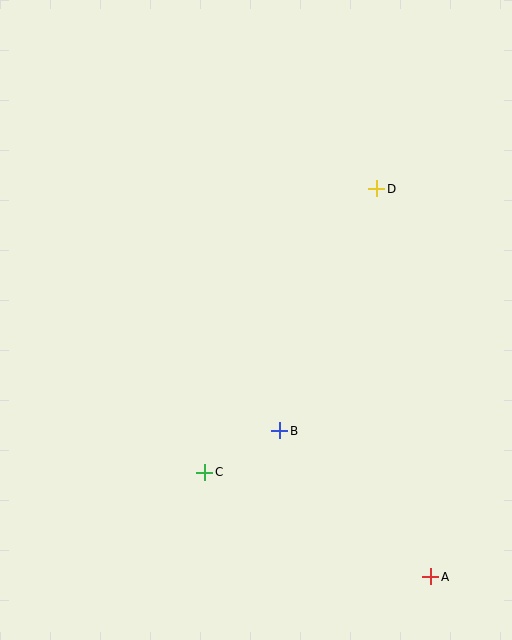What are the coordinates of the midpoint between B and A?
The midpoint between B and A is at (355, 504).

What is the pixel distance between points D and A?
The distance between D and A is 391 pixels.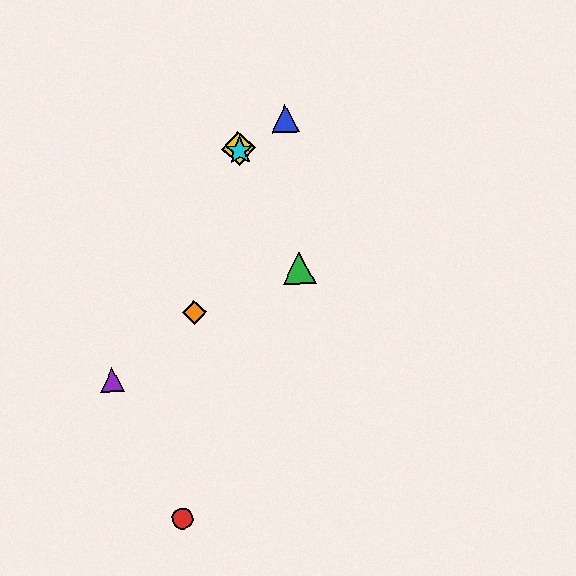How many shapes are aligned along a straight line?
3 shapes (the green triangle, the yellow diamond, the cyan star) are aligned along a straight line.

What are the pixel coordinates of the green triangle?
The green triangle is at (299, 268).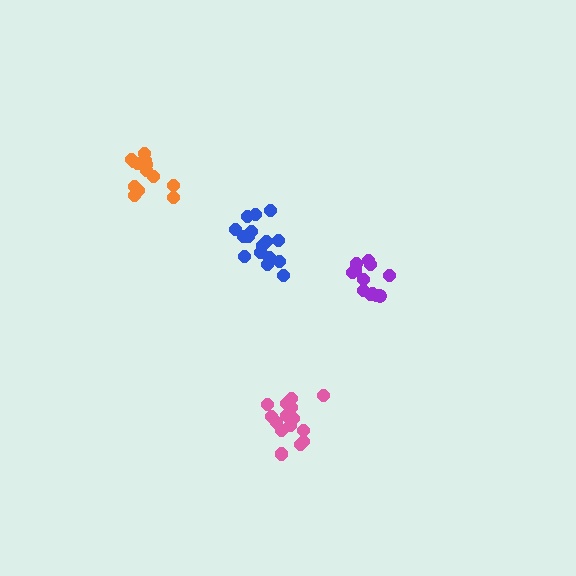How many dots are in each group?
Group 1: 16 dots, Group 2: 13 dots, Group 3: 15 dots, Group 4: 13 dots (57 total).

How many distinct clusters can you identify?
There are 4 distinct clusters.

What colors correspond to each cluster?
The clusters are colored: blue, purple, pink, orange.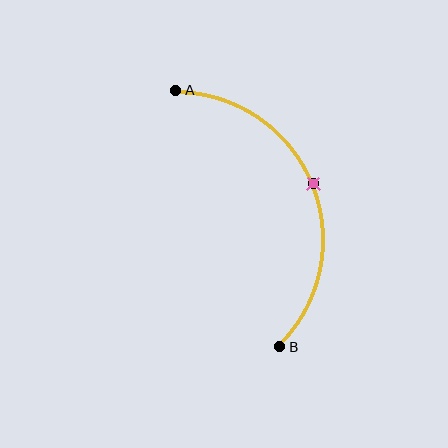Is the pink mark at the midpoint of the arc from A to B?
Yes. The pink mark lies on the arc at equal arc-length from both A and B — it is the arc midpoint.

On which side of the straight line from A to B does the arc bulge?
The arc bulges to the right of the straight line connecting A and B.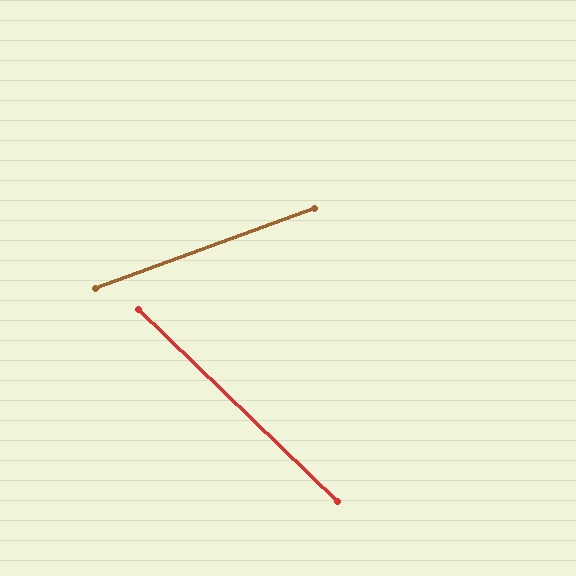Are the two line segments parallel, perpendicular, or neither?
Neither parallel nor perpendicular — they differ by about 64°.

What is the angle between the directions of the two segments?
Approximately 64 degrees.